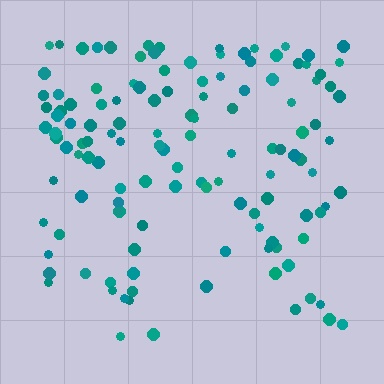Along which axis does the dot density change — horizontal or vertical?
Vertical.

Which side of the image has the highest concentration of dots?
The top.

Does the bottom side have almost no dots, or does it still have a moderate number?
Still a moderate number, just noticeably fewer than the top.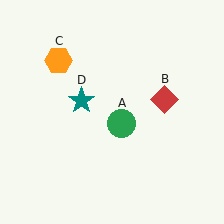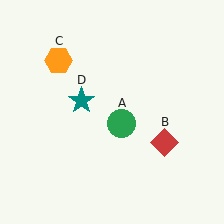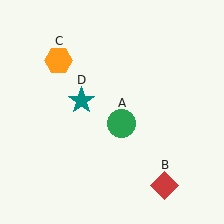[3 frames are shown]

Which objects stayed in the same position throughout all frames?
Green circle (object A) and orange hexagon (object C) and teal star (object D) remained stationary.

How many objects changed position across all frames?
1 object changed position: red diamond (object B).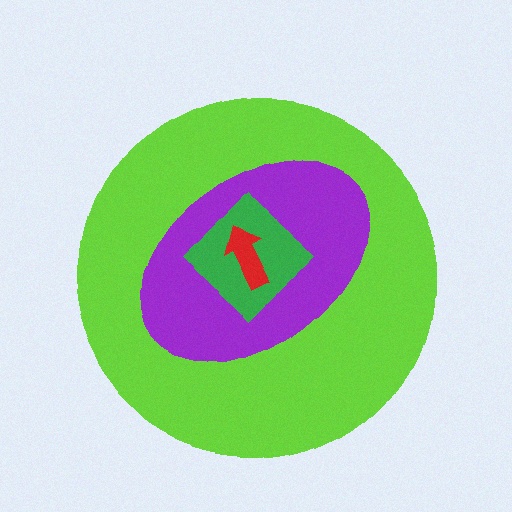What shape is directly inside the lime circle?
The purple ellipse.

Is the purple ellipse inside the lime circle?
Yes.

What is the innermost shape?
The red arrow.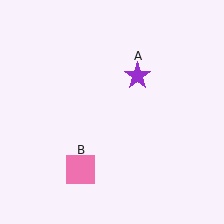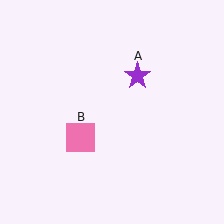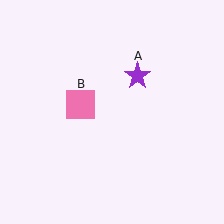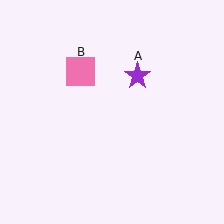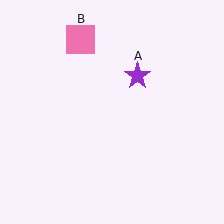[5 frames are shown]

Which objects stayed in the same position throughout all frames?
Purple star (object A) remained stationary.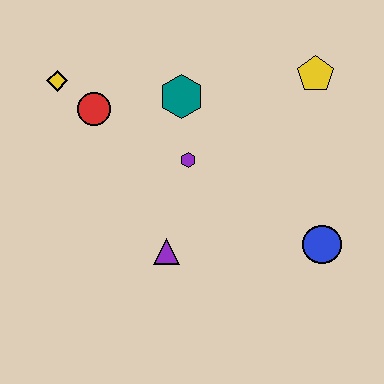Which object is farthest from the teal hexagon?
The blue circle is farthest from the teal hexagon.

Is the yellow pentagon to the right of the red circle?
Yes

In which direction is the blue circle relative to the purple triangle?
The blue circle is to the right of the purple triangle.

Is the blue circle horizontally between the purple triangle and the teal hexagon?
No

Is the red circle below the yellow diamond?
Yes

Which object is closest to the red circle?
The yellow diamond is closest to the red circle.